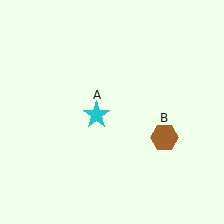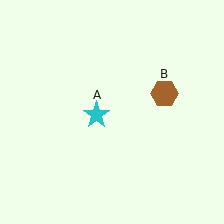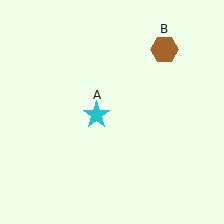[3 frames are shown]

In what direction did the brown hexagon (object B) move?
The brown hexagon (object B) moved up.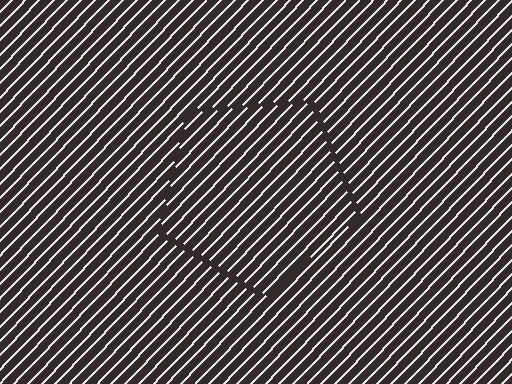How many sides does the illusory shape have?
5 sides — the line-ends trace a pentagon.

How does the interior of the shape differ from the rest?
The interior of the shape contains the same grating, shifted by half a period — the contour is defined by the phase discontinuity where line-ends from the inner and outer gratings abut.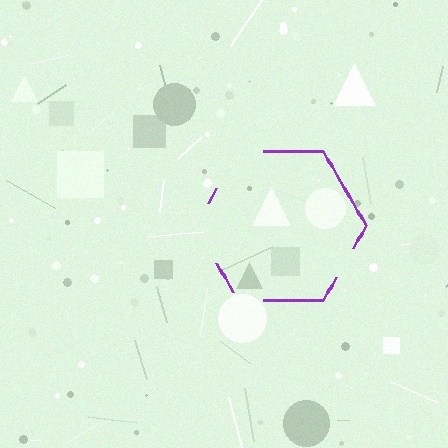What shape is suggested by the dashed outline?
The dashed outline suggests a hexagon.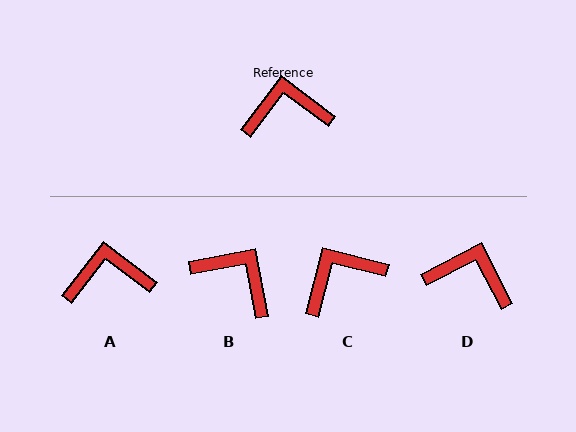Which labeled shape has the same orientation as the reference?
A.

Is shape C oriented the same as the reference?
No, it is off by about 23 degrees.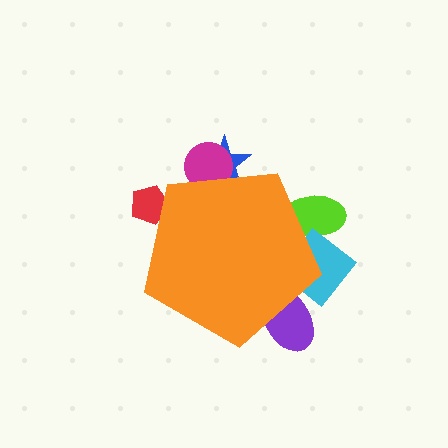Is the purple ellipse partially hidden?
Yes, the purple ellipse is partially hidden behind the orange pentagon.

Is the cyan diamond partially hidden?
Yes, the cyan diamond is partially hidden behind the orange pentagon.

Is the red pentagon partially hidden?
Yes, the red pentagon is partially hidden behind the orange pentagon.